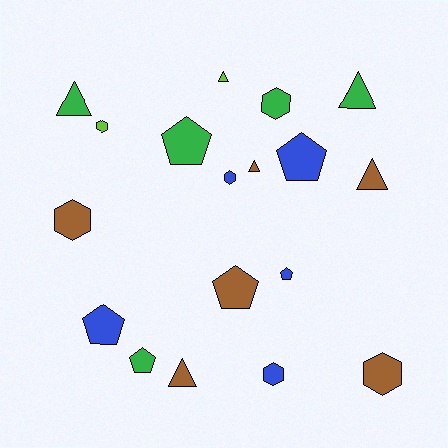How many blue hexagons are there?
There are 2 blue hexagons.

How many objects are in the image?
There are 18 objects.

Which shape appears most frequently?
Hexagon, with 6 objects.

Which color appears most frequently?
Brown, with 6 objects.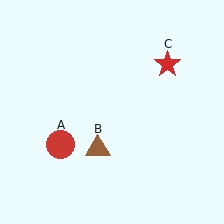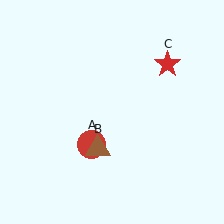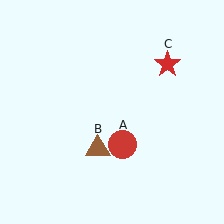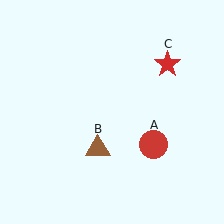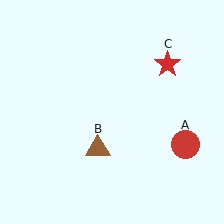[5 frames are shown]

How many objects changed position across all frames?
1 object changed position: red circle (object A).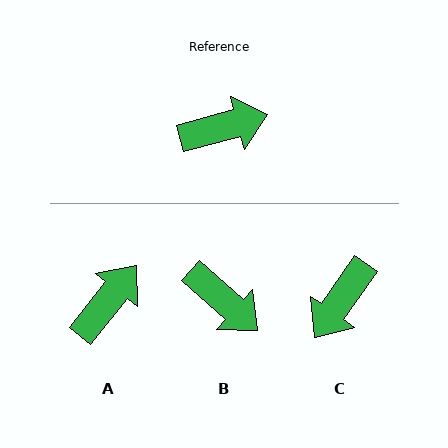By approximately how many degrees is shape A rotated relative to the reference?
Approximately 36 degrees counter-clockwise.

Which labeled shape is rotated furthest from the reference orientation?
C, about 140 degrees away.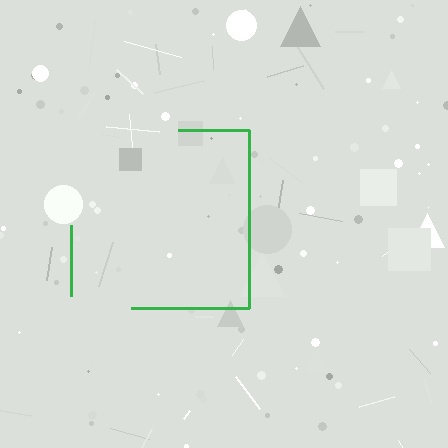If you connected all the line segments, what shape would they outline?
They would outline a square.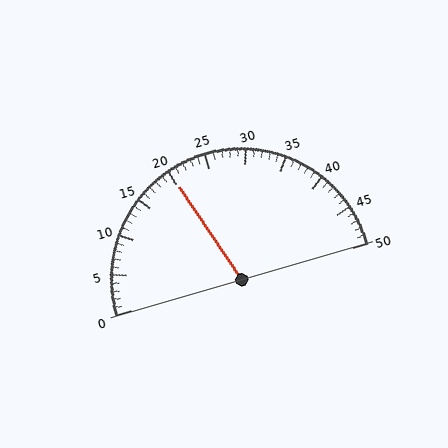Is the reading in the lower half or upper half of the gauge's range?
The reading is in the lower half of the range (0 to 50).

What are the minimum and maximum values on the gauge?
The gauge ranges from 0 to 50.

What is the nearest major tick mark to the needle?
The nearest major tick mark is 20.